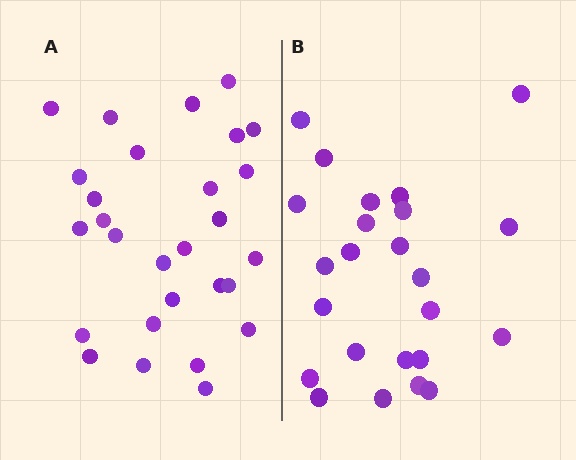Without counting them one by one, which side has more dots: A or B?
Region A (the left region) has more dots.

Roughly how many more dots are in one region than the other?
Region A has about 4 more dots than region B.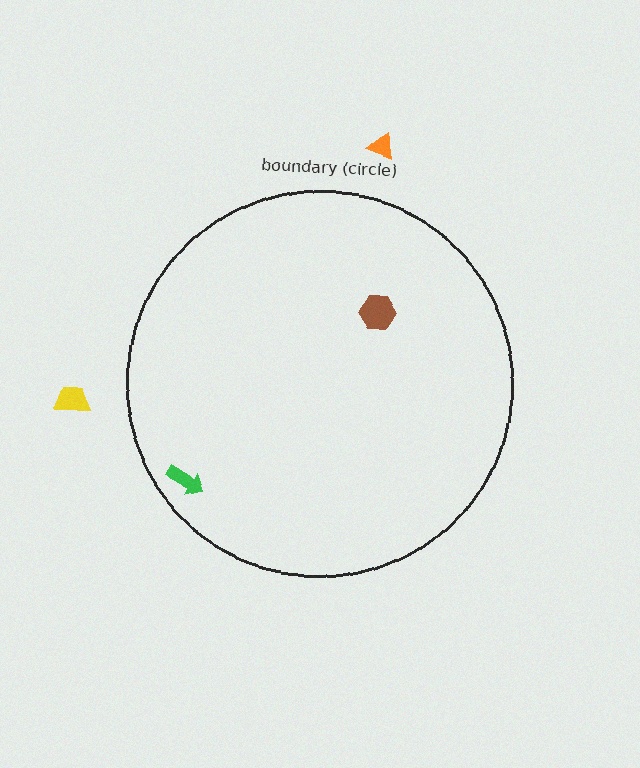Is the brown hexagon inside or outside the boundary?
Inside.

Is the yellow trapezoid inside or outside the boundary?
Outside.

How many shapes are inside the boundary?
2 inside, 2 outside.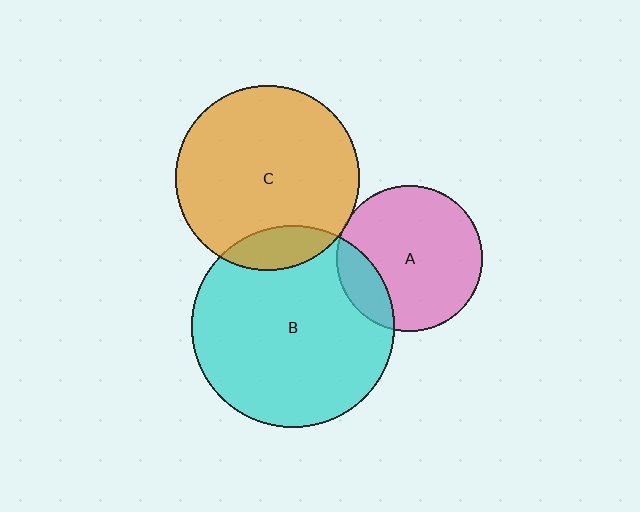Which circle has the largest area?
Circle B (cyan).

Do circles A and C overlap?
Yes.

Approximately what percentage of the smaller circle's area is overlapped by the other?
Approximately 5%.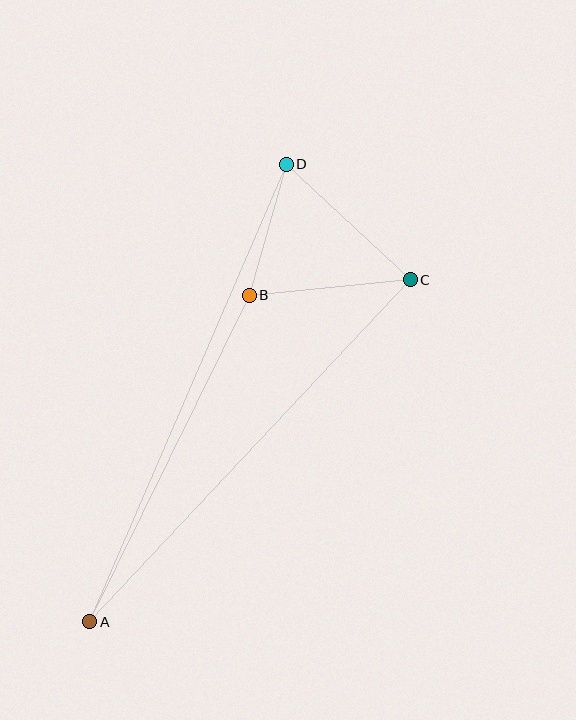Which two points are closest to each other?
Points B and D are closest to each other.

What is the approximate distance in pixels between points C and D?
The distance between C and D is approximately 169 pixels.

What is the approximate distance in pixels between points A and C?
The distance between A and C is approximately 469 pixels.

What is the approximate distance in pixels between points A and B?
The distance between A and B is approximately 364 pixels.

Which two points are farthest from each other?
Points A and D are farthest from each other.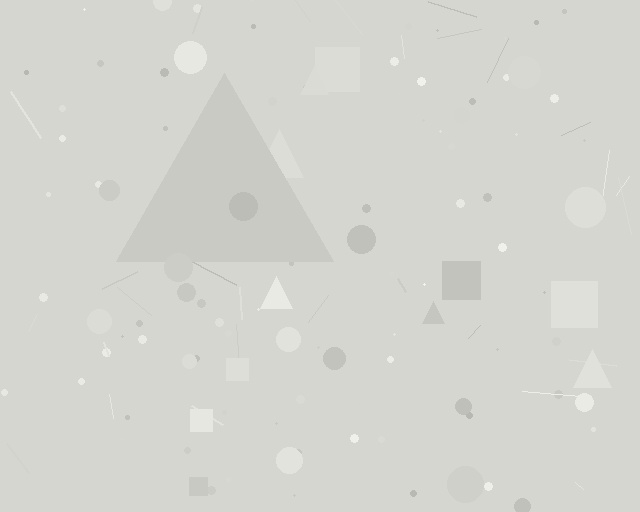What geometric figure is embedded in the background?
A triangle is embedded in the background.